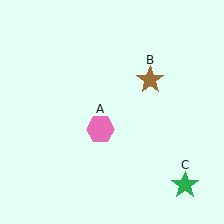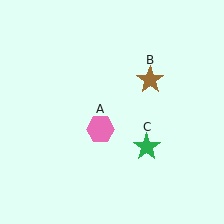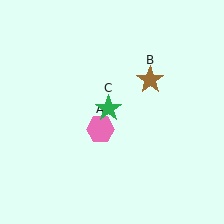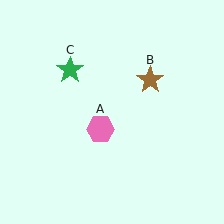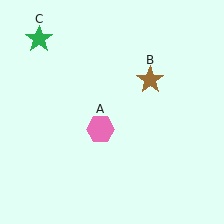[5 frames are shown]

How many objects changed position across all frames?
1 object changed position: green star (object C).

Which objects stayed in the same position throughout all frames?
Pink hexagon (object A) and brown star (object B) remained stationary.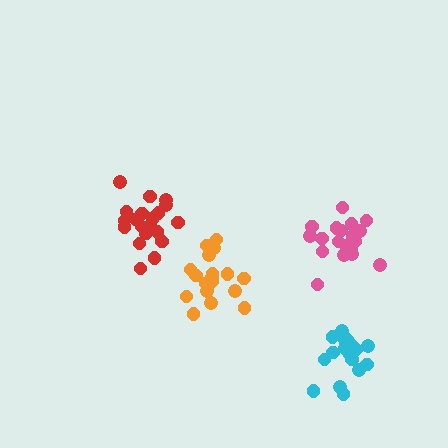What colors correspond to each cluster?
The clusters are colored: red, orange, pink, cyan.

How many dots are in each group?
Group 1: 20 dots, Group 2: 19 dots, Group 3: 20 dots, Group 4: 18 dots (77 total).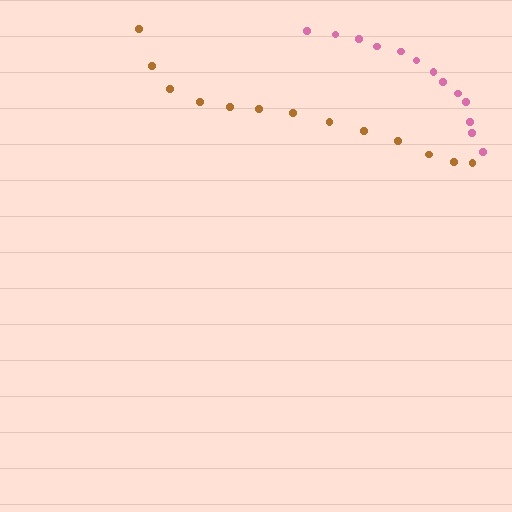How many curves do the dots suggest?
There are 2 distinct paths.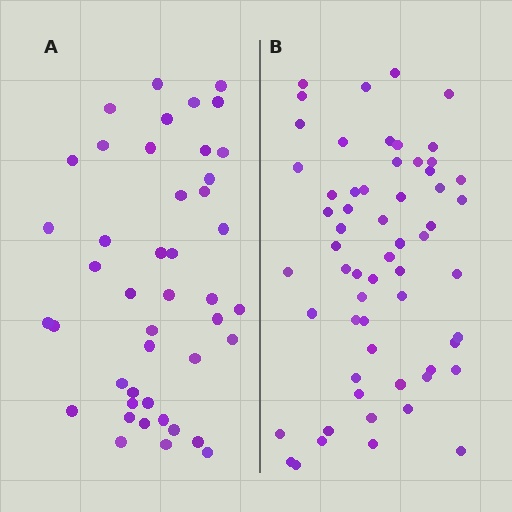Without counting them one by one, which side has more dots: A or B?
Region B (the right region) has more dots.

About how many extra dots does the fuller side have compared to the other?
Region B has approximately 15 more dots than region A.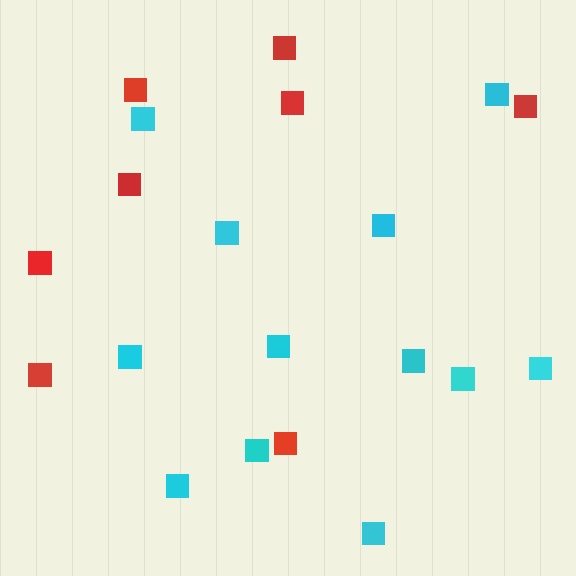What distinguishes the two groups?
There are 2 groups: one group of cyan squares (12) and one group of red squares (8).